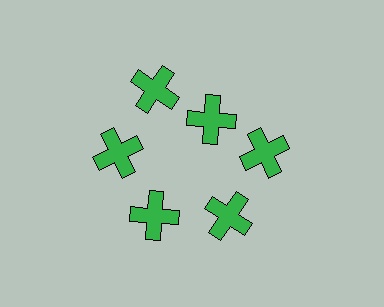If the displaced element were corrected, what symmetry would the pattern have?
It would have 6-fold rotational symmetry — the pattern would map onto itself every 60 degrees.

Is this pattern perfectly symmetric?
No. The 6 green crosses are arranged in a ring, but one element near the 1 o'clock position is pulled inward toward the center, breaking the 6-fold rotational symmetry.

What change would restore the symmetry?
The symmetry would be restored by moving it outward, back onto the ring so that all 6 crosses sit at equal angles and equal distance from the center.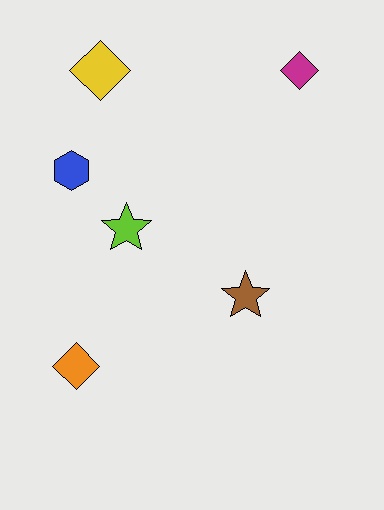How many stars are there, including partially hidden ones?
There are 2 stars.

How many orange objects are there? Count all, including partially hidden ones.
There is 1 orange object.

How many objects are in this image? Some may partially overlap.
There are 6 objects.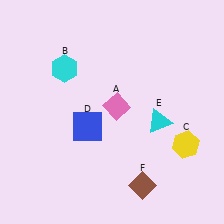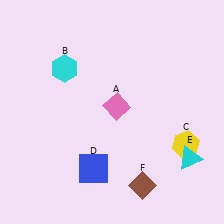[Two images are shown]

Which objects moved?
The objects that moved are: the blue square (D), the cyan triangle (E).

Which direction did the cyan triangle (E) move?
The cyan triangle (E) moved down.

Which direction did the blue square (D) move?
The blue square (D) moved down.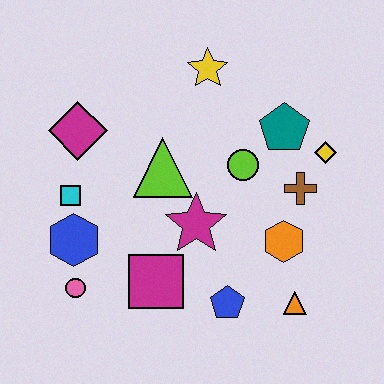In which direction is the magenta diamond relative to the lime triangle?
The magenta diamond is to the left of the lime triangle.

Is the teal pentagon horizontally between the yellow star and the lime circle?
No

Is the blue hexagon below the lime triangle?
Yes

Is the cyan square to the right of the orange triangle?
No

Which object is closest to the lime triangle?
The magenta star is closest to the lime triangle.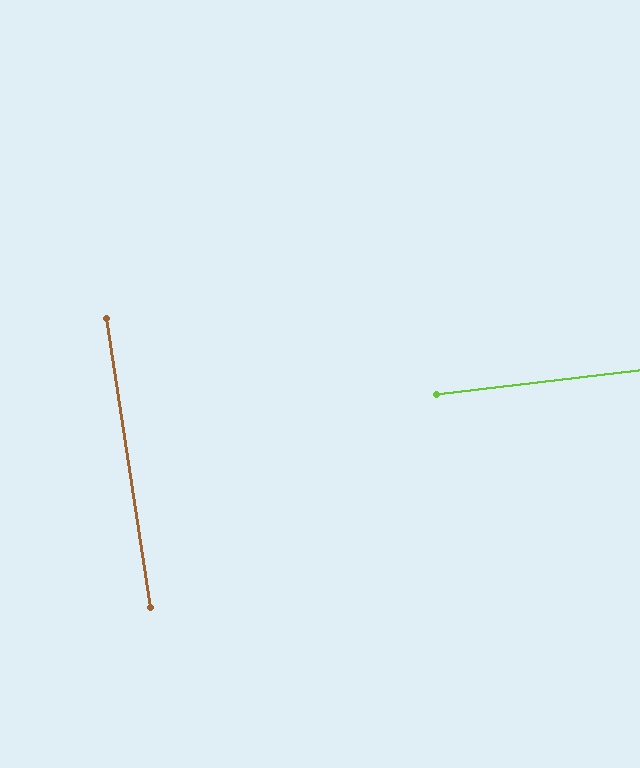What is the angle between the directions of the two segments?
Approximately 88 degrees.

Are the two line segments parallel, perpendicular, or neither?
Perpendicular — they meet at approximately 88°.